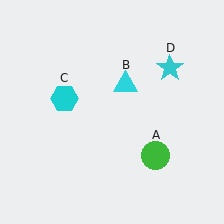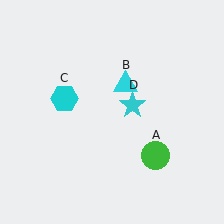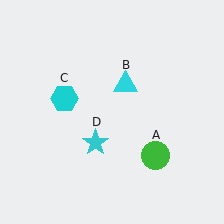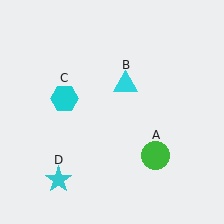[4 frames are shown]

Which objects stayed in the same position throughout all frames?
Green circle (object A) and cyan triangle (object B) and cyan hexagon (object C) remained stationary.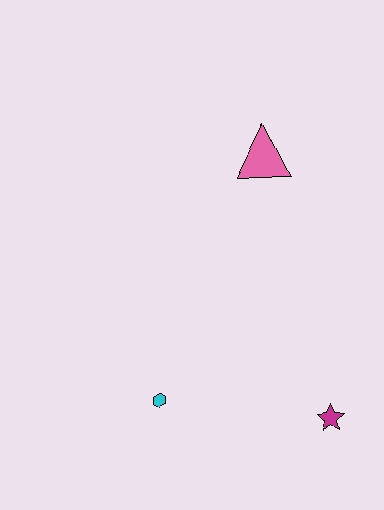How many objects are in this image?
There are 3 objects.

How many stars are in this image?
There is 1 star.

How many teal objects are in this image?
There are no teal objects.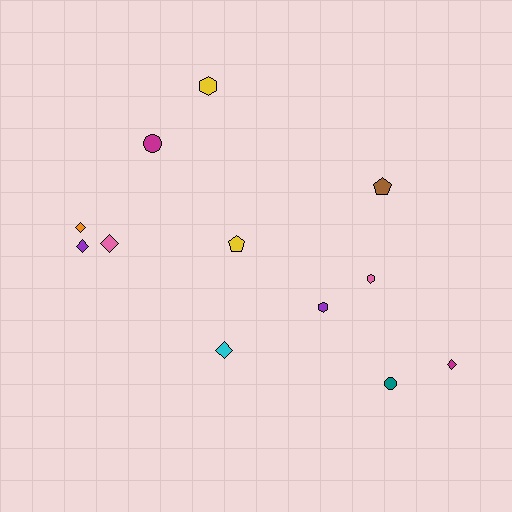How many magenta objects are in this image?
There are 2 magenta objects.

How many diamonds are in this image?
There are 5 diamonds.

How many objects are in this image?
There are 12 objects.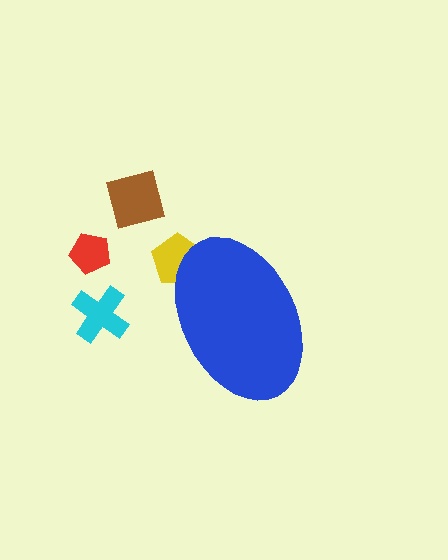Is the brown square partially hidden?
No, the brown square is fully visible.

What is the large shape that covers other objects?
A blue ellipse.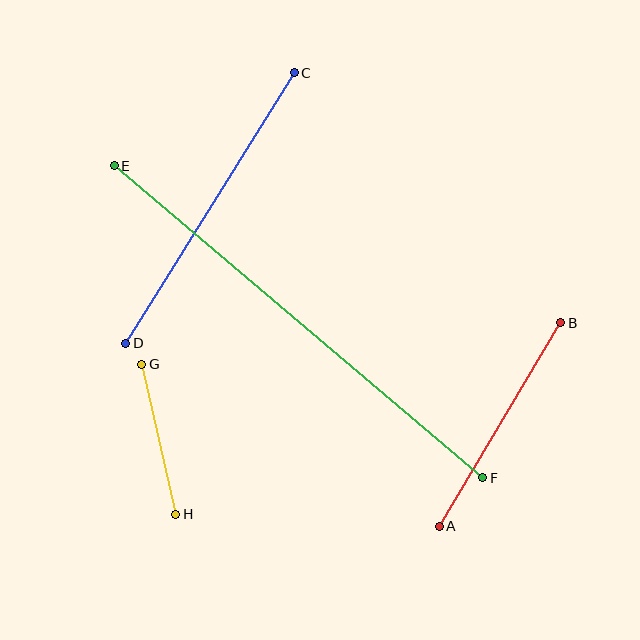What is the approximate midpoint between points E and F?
The midpoint is at approximately (298, 322) pixels.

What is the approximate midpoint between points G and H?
The midpoint is at approximately (159, 439) pixels.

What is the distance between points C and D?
The distance is approximately 318 pixels.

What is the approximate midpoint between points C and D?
The midpoint is at approximately (210, 208) pixels.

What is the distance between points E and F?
The distance is approximately 483 pixels.